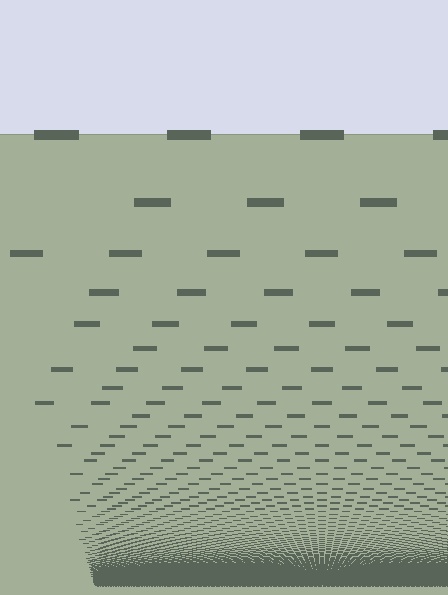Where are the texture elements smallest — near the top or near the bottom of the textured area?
Near the bottom.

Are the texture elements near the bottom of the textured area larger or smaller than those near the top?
Smaller. The gradient is inverted — elements near the bottom are smaller and denser.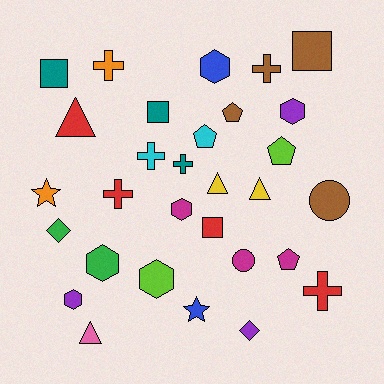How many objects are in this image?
There are 30 objects.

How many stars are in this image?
There are 2 stars.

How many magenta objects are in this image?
There are 3 magenta objects.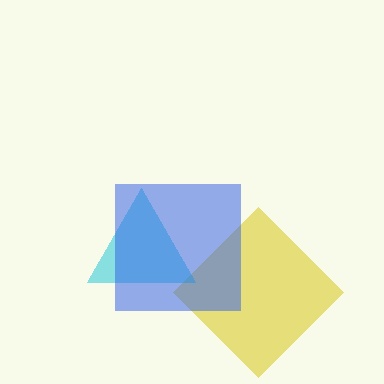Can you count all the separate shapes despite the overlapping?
Yes, there are 3 separate shapes.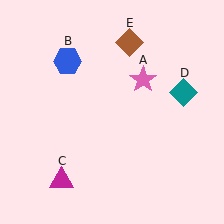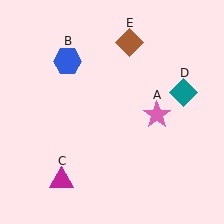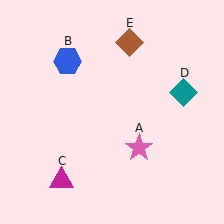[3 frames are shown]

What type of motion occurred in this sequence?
The pink star (object A) rotated clockwise around the center of the scene.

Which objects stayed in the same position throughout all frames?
Blue hexagon (object B) and magenta triangle (object C) and teal diamond (object D) and brown diamond (object E) remained stationary.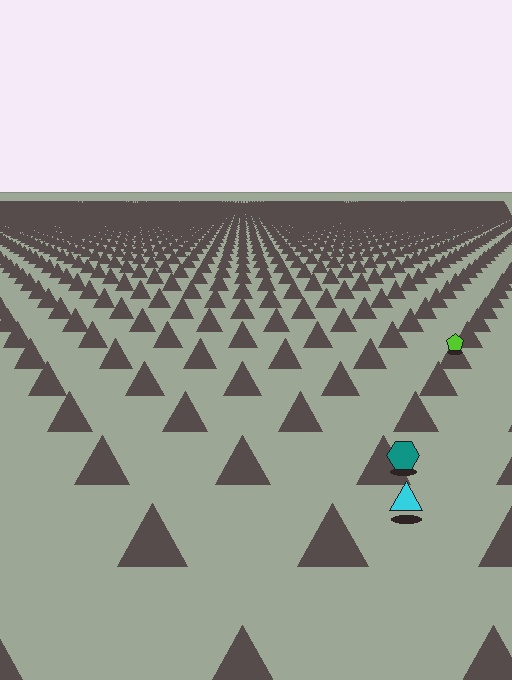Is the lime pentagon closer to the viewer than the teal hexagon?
No. The teal hexagon is closer — you can tell from the texture gradient: the ground texture is coarser near it.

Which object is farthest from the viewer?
The lime pentagon is farthest from the viewer. It appears smaller and the ground texture around it is denser.